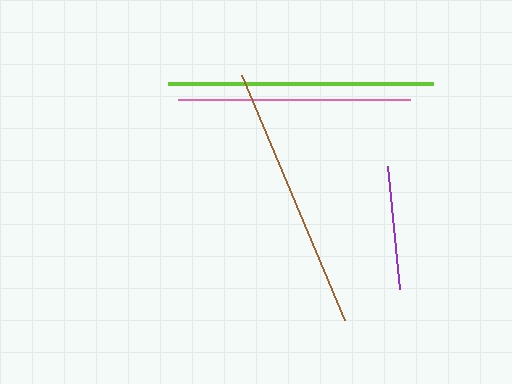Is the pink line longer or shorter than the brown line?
The brown line is longer than the pink line.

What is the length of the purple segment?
The purple segment is approximately 124 pixels long.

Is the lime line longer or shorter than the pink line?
The lime line is longer than the pink line.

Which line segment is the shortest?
The purple line is the shortest at approximately 124 pixels.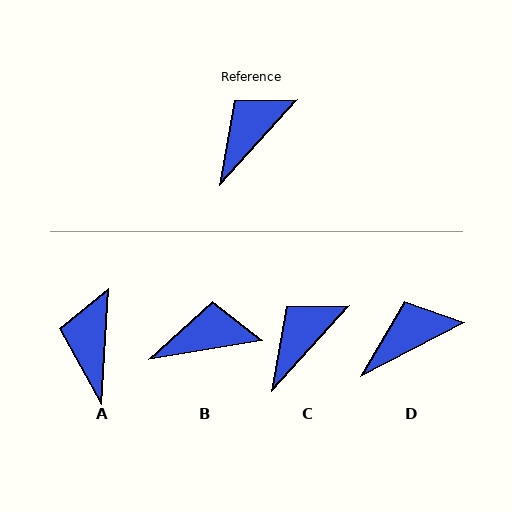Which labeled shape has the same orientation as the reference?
C.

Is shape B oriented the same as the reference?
No, it is off by about 38 degrees.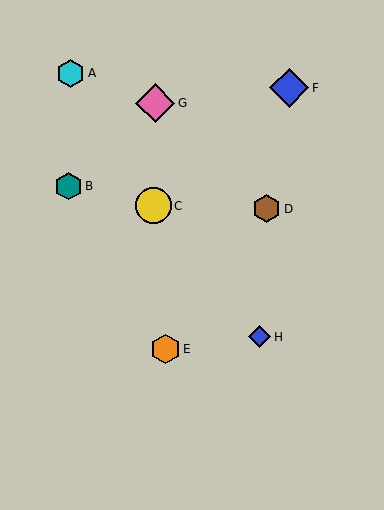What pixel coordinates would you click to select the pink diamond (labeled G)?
Click at (155, 103) to select the pink diamond G.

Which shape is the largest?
The blue diamond (labeled F) is the largest.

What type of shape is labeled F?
Shape F is a blue diamond.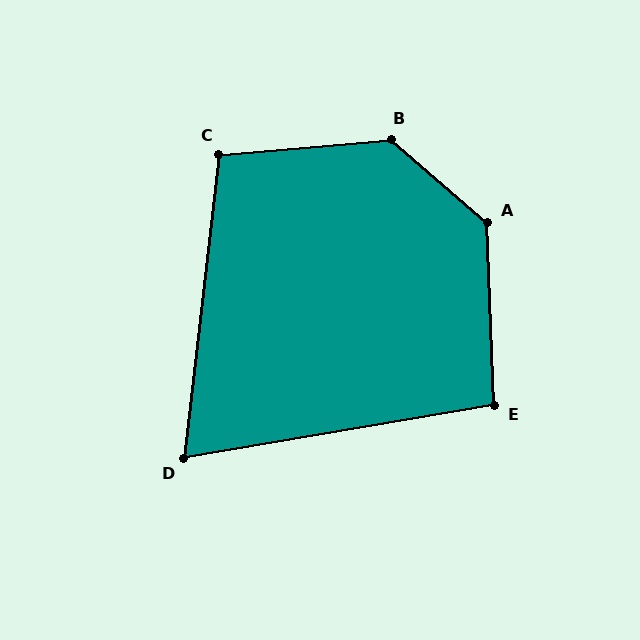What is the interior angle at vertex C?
Approximately 102 degrees (obtuse).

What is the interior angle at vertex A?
Approximately 133 degrees (obtuse).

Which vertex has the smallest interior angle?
D, at approximately 74 degrees.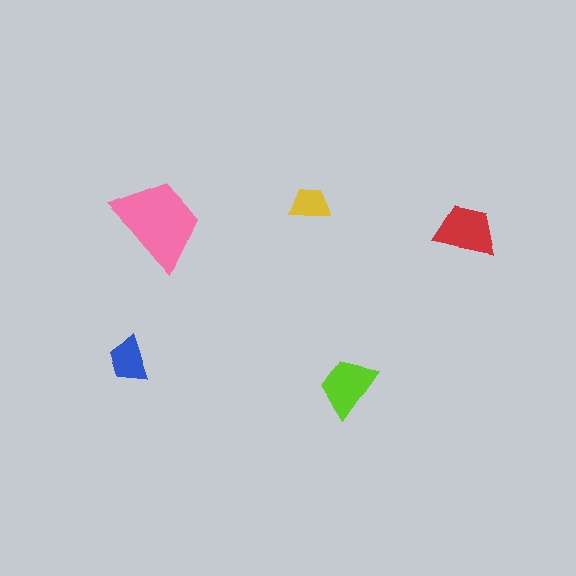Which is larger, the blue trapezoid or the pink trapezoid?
The pink one.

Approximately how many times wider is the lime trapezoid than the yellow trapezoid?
About 1.5 times wider.